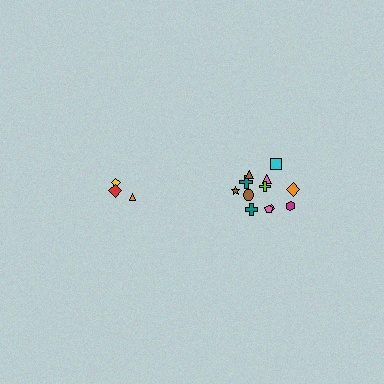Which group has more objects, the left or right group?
The right group.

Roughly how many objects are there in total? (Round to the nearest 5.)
Roughly 15 objects in total.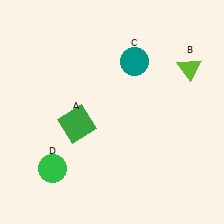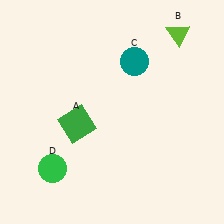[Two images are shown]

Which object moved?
The lime triangle (B) moved up.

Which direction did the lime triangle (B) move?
The lime triangle (B) moved up.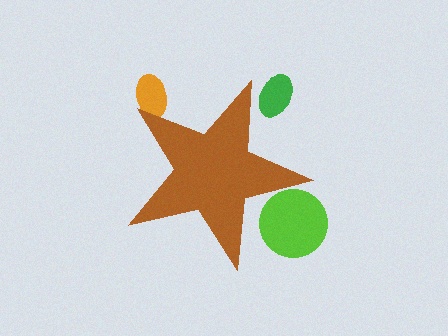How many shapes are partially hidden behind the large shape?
3 shapes are partially hidden.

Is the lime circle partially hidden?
Yes, the lime circle is partially hidden behind the brown star.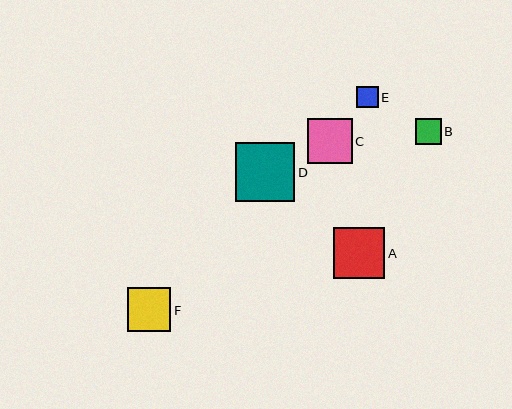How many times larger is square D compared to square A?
Square D is approximately 1.2 times the size of square A.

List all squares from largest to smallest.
From largest to smallest: D, A, C, F, B, E.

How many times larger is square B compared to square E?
Square B is approximately 1.2 times the size of square E.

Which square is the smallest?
Square E is the smallest with a size of approximately 21 pixels.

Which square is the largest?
Square D is the largest with a size of approximately 60 pixels.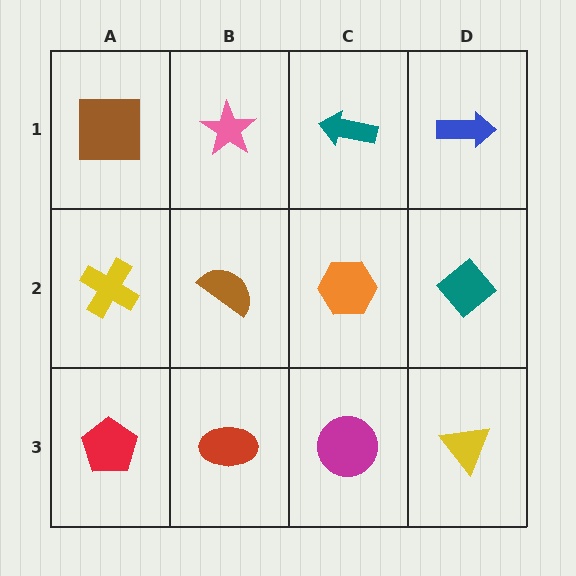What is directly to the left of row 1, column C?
A pink star.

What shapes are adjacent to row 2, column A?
A brown square (row 1, column A), a red pentagon (row 3, column A), a brown semicircle (row 2, column B).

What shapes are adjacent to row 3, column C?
An orange hexagon (row 2, column C), a red ellipse (row 3, column B), a yellow triangle (row 3, column D).